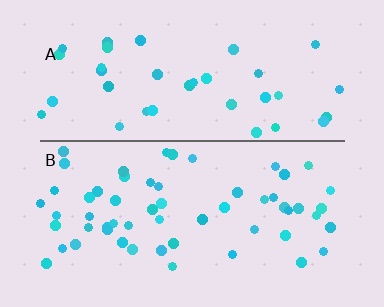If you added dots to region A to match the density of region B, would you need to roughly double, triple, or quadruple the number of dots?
Approximately double.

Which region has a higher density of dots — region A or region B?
B (the bottom).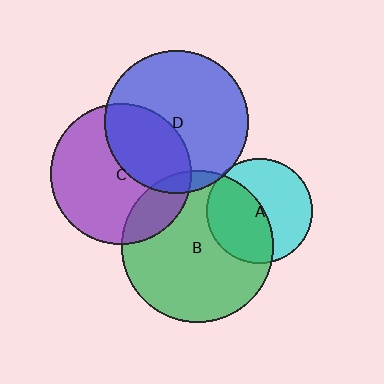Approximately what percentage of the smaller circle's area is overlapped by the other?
Approximately 5%.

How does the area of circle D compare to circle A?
Approximately 1.8 times.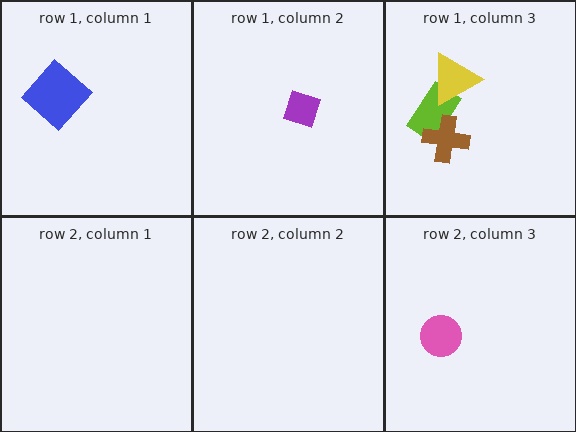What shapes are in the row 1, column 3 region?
The lime rectangle, the yellow triangle, the brown cross.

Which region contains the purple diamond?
The row 1, column 2 region.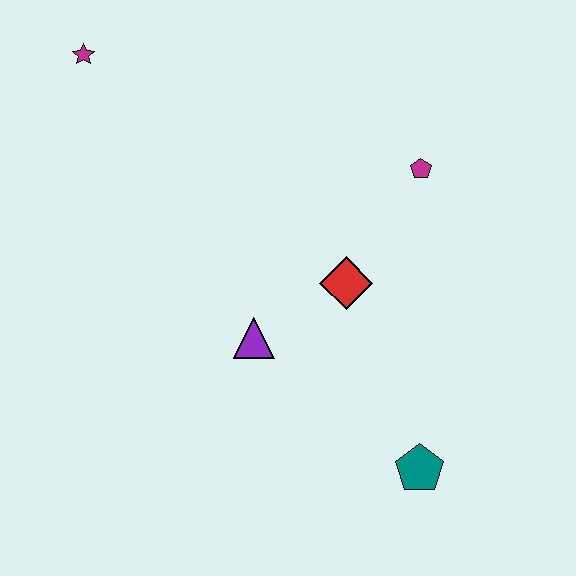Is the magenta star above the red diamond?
Yes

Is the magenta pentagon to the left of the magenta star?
No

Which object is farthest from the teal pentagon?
The magenta star is farthest from the teal pentagon.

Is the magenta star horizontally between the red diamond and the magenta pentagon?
No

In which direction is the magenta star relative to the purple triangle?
The magenta star is above the purple triangle.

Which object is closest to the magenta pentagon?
The red diamond is closest to the magenta pentagon.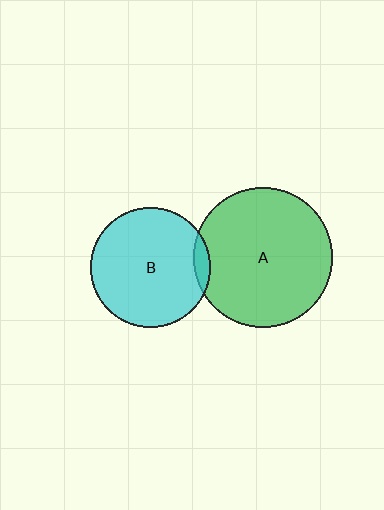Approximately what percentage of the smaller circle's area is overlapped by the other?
Approximately 5%.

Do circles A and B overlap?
Yes.